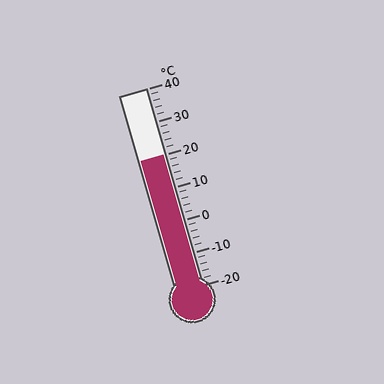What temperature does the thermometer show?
The thermometer shows approximately 20°C.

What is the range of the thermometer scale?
The thermometer scale ranges from -20°C to 40°C.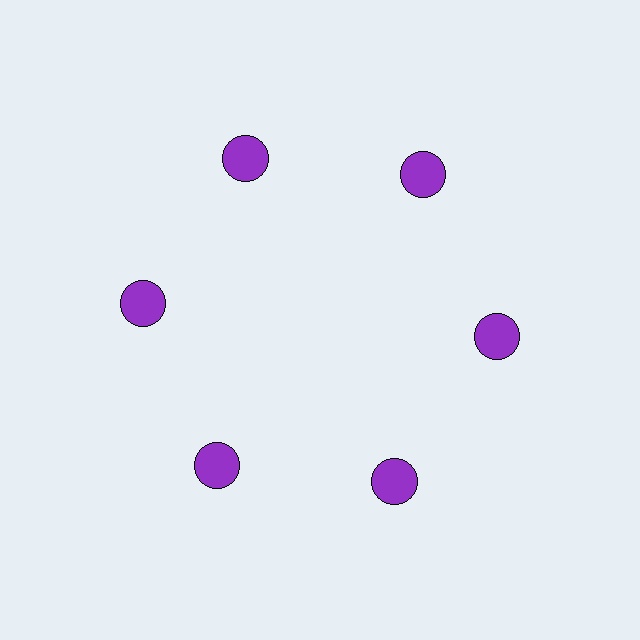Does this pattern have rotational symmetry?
Yes, this pattern has 6-fold rotational symmetry. It looks the same after rotating 60 degrees around the center.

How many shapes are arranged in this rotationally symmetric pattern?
There are 6 shapes, arranged in 6 groups of 1.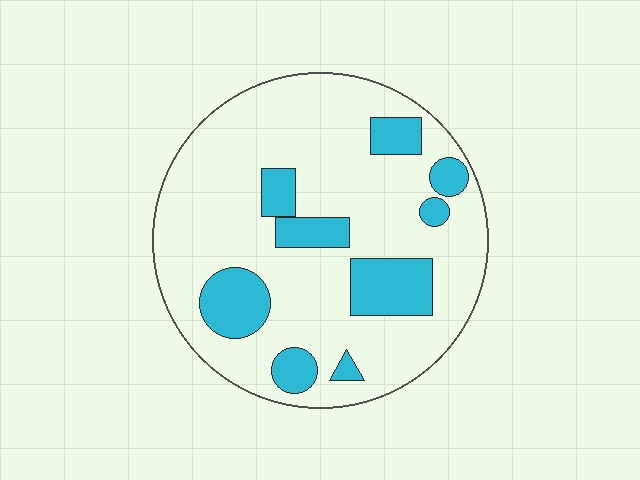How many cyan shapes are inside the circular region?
9.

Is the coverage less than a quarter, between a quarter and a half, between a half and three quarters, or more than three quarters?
Less than a quarter.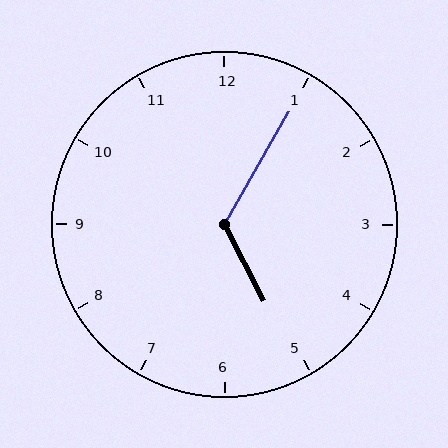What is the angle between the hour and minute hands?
Approximately 122 degrees.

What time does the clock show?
5:05.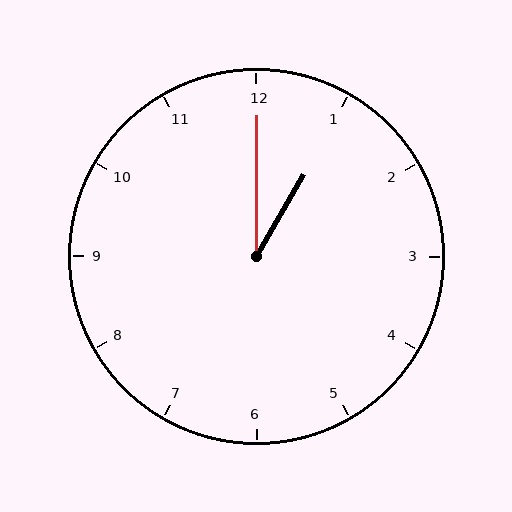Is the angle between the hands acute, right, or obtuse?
It is acute.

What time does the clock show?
1:00.